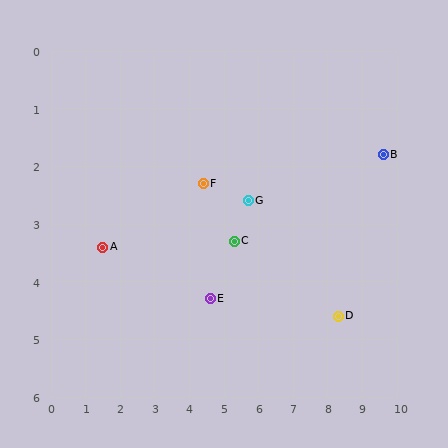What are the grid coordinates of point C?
Point C is at approximately (5.3, 3.3).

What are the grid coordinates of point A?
Point A is at approximately (1.5, 3.4).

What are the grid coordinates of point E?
Point E is at approximately (4.6, 4.3).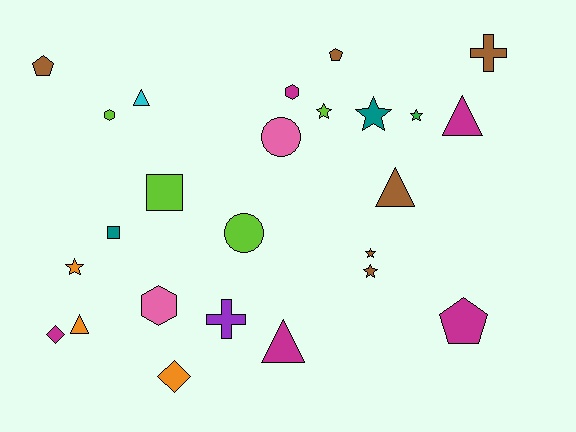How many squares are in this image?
There are 2 squares.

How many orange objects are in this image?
There are 3 orange objects.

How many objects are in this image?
There are 25 objects.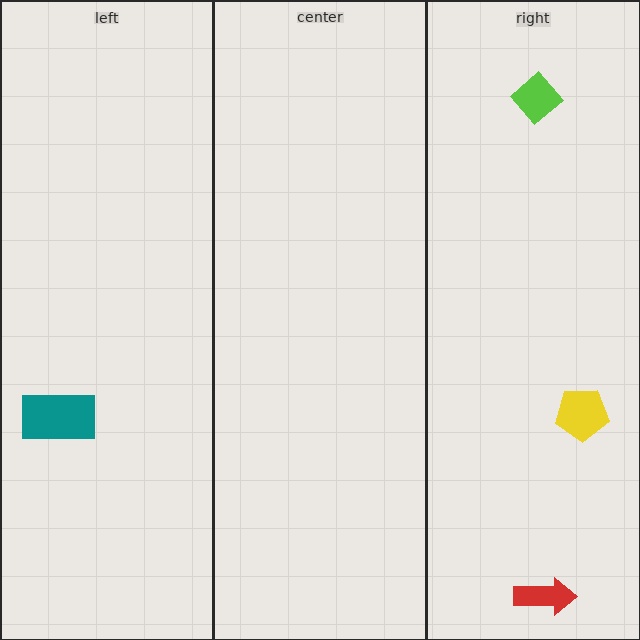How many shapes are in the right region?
3.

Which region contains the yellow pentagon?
The right region.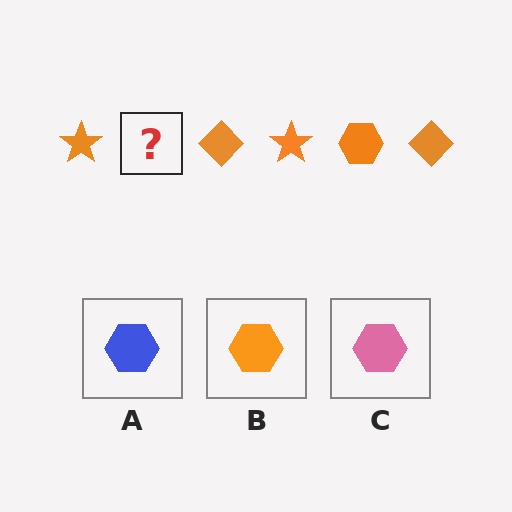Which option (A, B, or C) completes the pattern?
B.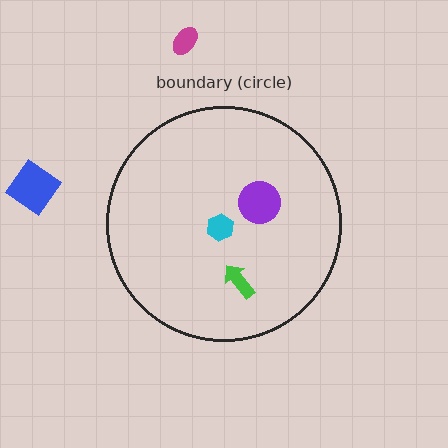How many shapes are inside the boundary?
3 inside, 2 outside.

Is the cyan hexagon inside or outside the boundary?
Inside.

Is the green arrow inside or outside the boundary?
Inside.